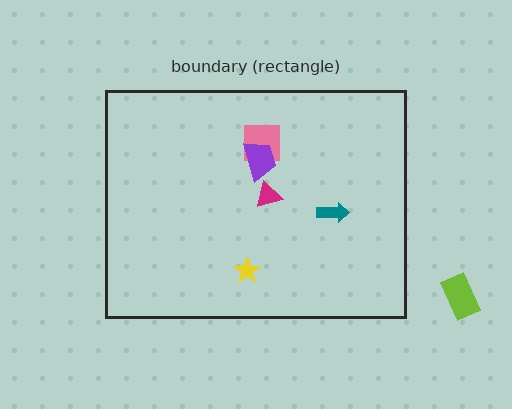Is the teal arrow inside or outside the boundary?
Inside.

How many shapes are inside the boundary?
5 inside, 1 outside.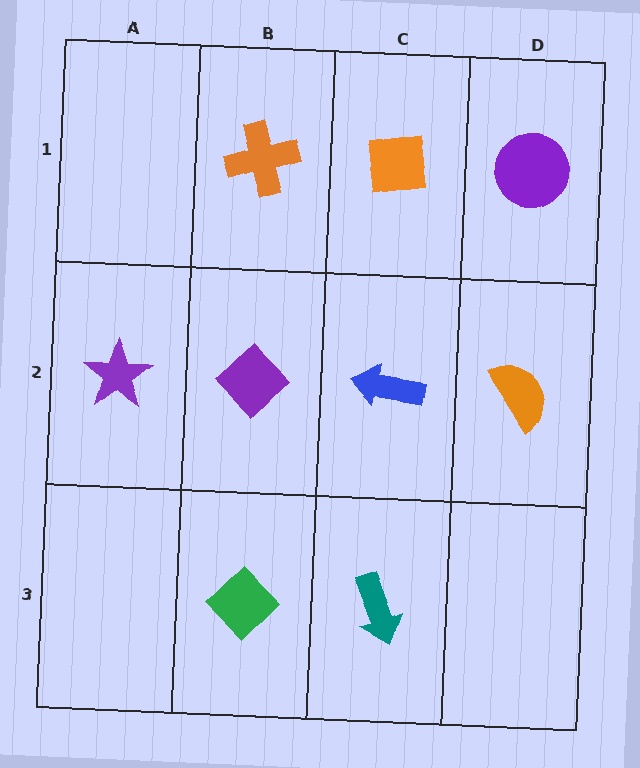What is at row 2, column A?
A purple star.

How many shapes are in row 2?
4 shapes.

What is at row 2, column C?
A blue arrow.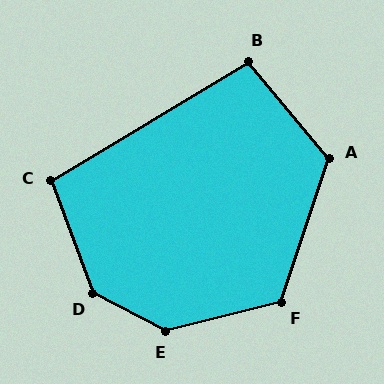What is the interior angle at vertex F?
Approximately 123 degrees (obtuse).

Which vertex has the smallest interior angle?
B, at approximately 99 degrees.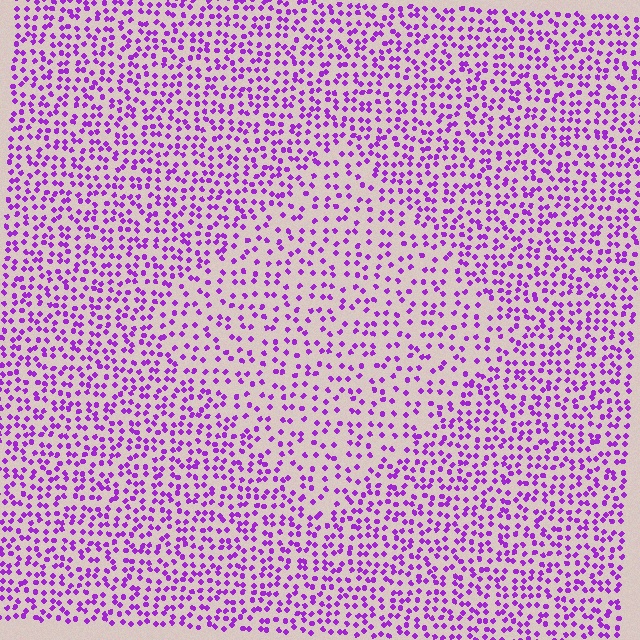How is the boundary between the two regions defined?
The boundary is defined by a change in element density (approximately 1.7x ratio). All elements are the same color, size, and shape.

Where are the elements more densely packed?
The elements are more densely packed outside the diamond boundary.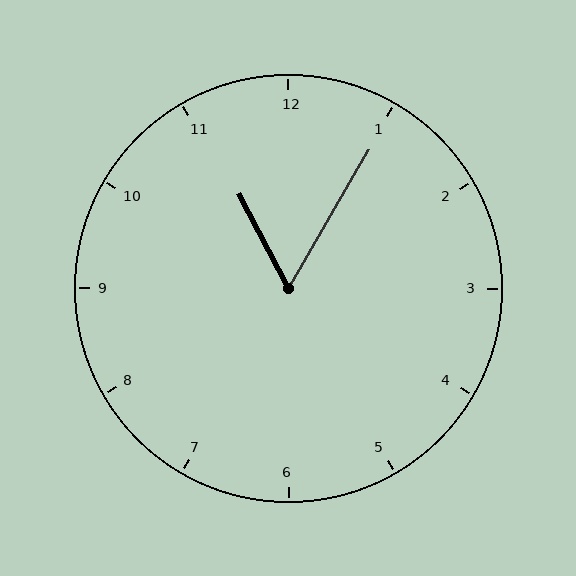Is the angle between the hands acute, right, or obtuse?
It is acute.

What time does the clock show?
11:05.